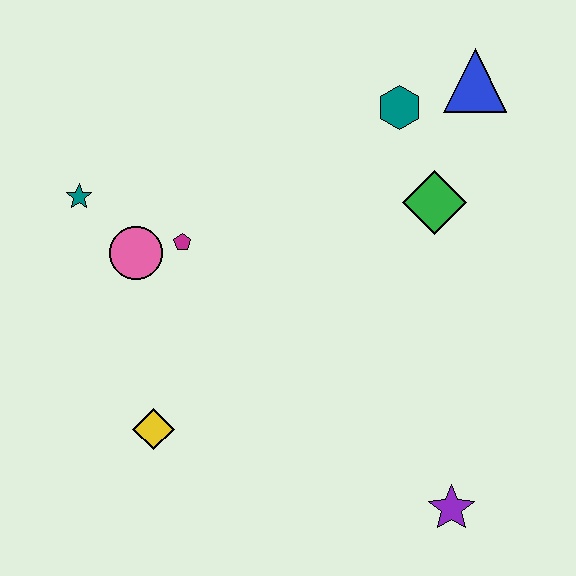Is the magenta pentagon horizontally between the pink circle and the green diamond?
Yes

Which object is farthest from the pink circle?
The purple star is farthest from the pink circle.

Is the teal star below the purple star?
No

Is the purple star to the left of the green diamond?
No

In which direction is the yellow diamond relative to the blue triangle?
The yellow diamond is below the blue triangle.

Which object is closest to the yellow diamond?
The pink circle is closest to the yellow diamond.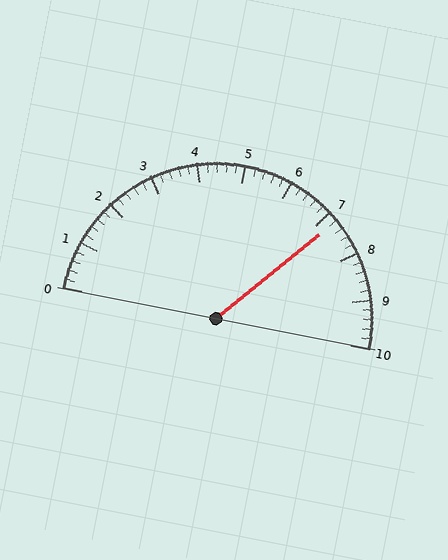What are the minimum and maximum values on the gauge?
The gauge ranges from 0 to 10.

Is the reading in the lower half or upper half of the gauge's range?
The reading is in the upper half of the range (0 to 10).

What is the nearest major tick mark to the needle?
The nearest major tick mark is 7.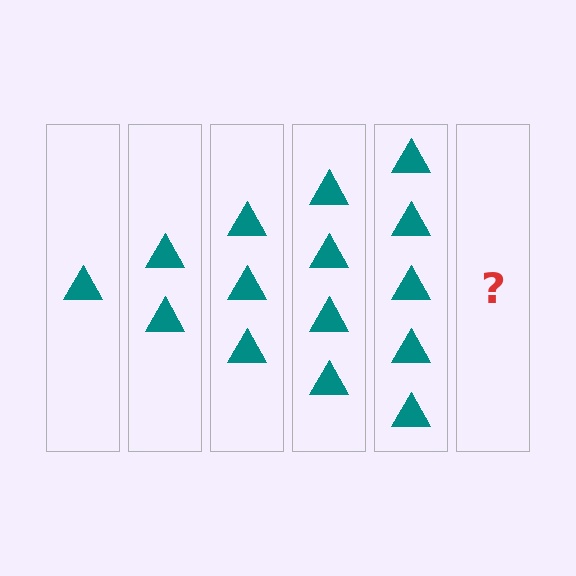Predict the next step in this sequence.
The next step is 6 triangles.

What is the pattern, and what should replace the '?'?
The pattern is that each step adds one more triangle. The '?' should be 6 triangles.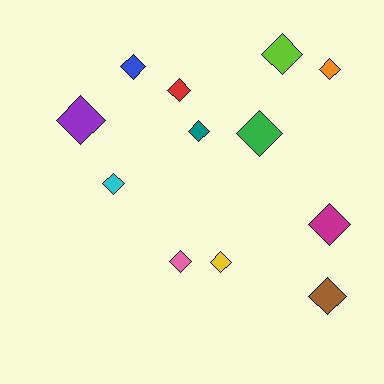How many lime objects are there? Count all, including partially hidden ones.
There is 1 lime object.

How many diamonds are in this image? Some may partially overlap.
There are 12 diamonds.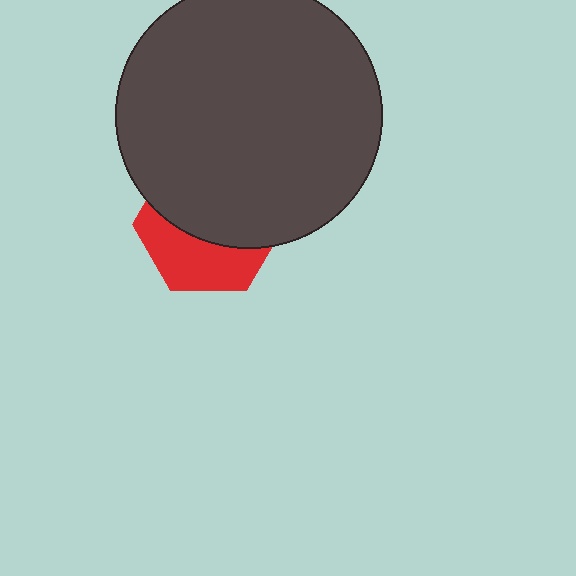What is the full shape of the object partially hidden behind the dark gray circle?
The partially hidden object is a red hexagon.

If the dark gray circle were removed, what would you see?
You would see the complete red hexagon.